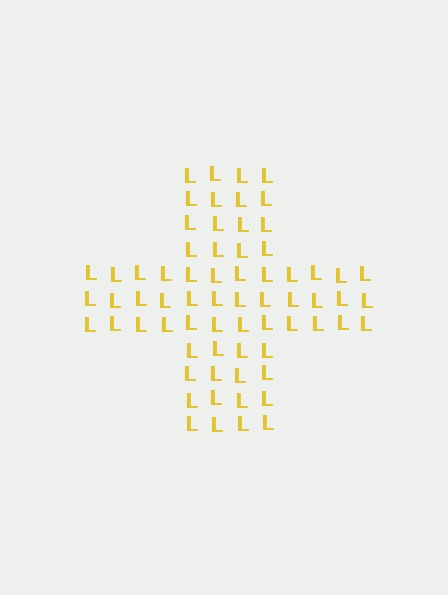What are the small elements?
The small elements are letter L's.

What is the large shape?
The large shape is a cross.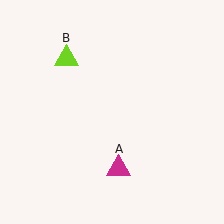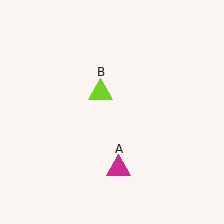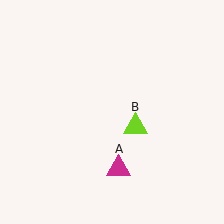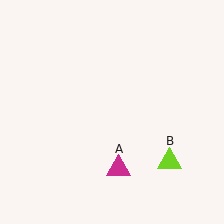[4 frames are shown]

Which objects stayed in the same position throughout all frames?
Magenta triangle (object A) remained stationary.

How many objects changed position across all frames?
1 object changed position: lime triangle (object B).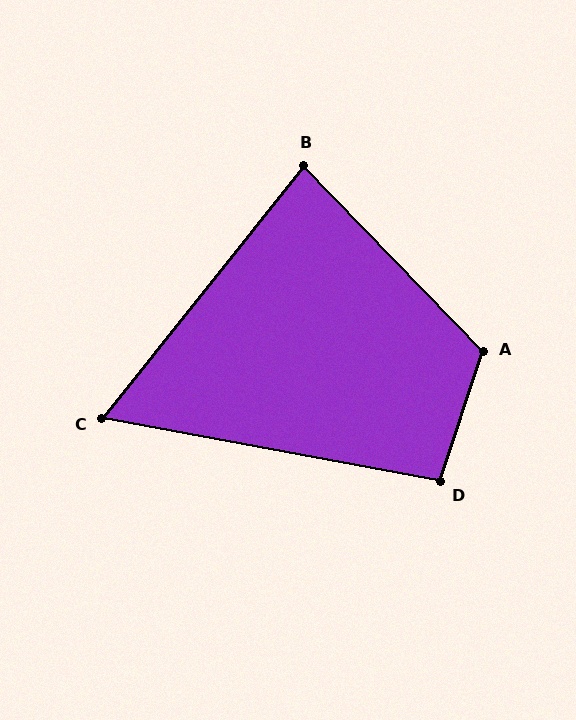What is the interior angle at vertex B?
Approximately 83 degrees (acute).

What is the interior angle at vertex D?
Approximately 97 degrees (obtuse).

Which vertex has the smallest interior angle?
C, at approximately 62 degrees.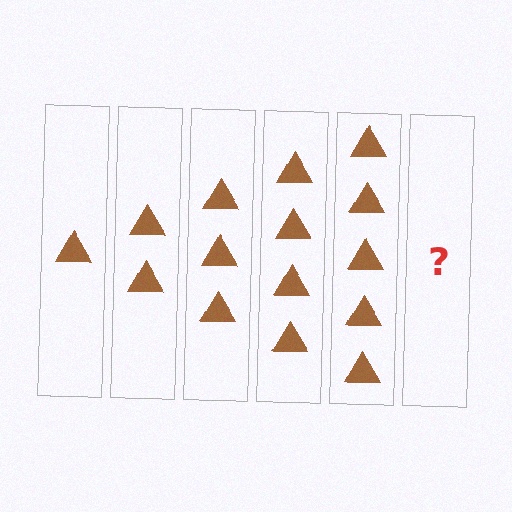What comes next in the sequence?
The next element should be 6 triangles.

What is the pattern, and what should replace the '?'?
The pattern is that each step adds one more triangle. The '?' should be 6 triangles.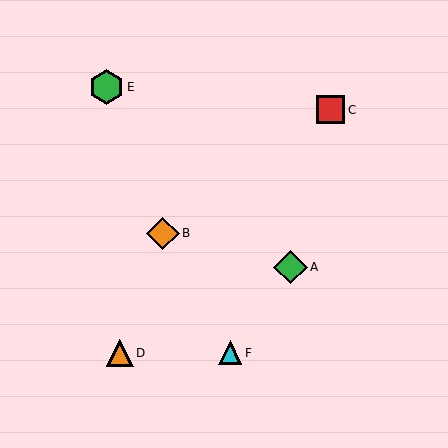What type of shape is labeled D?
Shape D is an orange triangle.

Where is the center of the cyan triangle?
The center of the cyan triangle is at (230, 353).